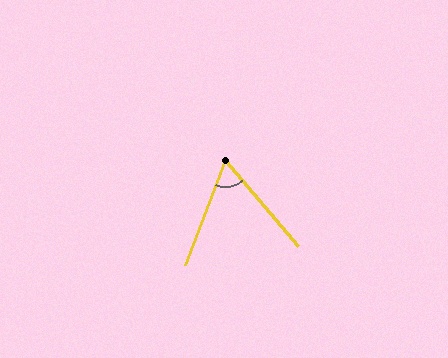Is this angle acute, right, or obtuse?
It is acute.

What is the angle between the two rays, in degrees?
Approximately 61 degrees.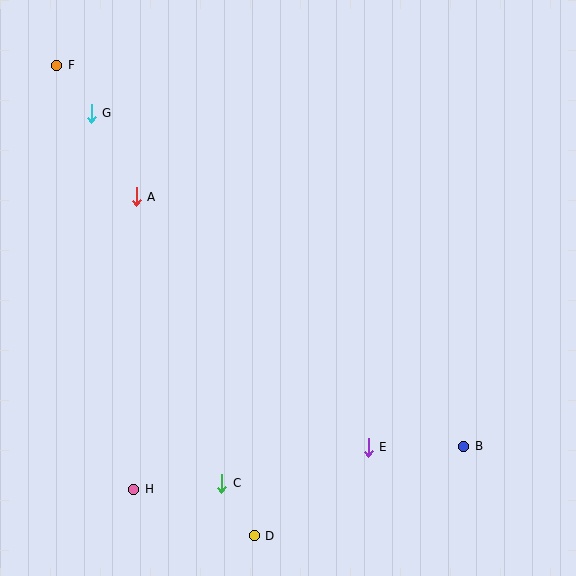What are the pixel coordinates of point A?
Point A is at (136, 197).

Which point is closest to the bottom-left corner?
Point H is closest to the bottom-left corner.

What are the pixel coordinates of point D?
Point D is at (254, 536).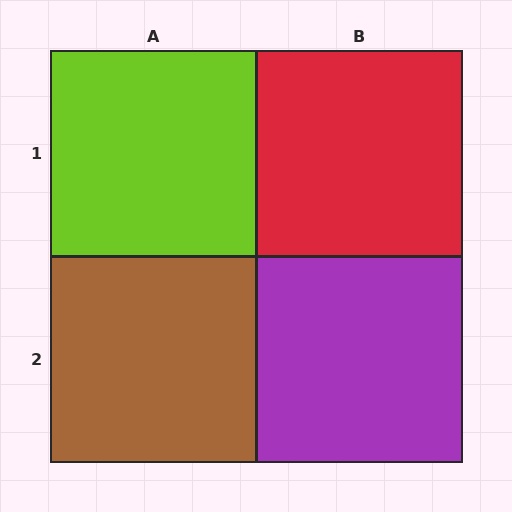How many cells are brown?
1 cell is brown.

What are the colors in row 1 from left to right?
Lime, red.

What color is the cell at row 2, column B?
Purple.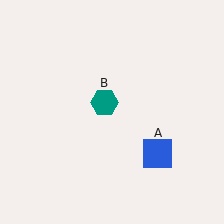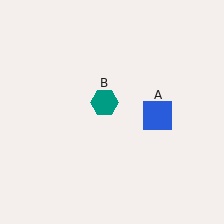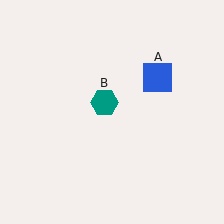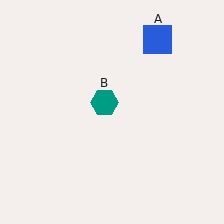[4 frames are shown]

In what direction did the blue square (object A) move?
The blue square (object A) moved up.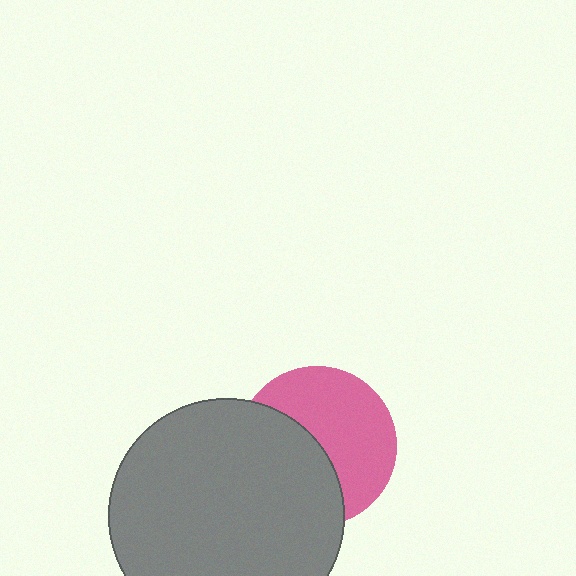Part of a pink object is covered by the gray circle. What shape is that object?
It is a circle.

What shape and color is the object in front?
The object in front is a gray circle.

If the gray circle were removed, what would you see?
You would see the complete pink circle.